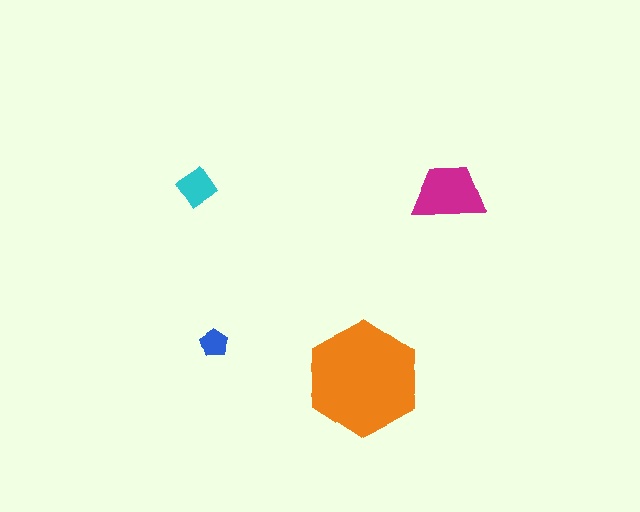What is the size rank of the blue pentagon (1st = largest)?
4th.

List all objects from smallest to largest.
The blue pentagon, the cyan diamond, the magenta trapezoid, the orange hexagon.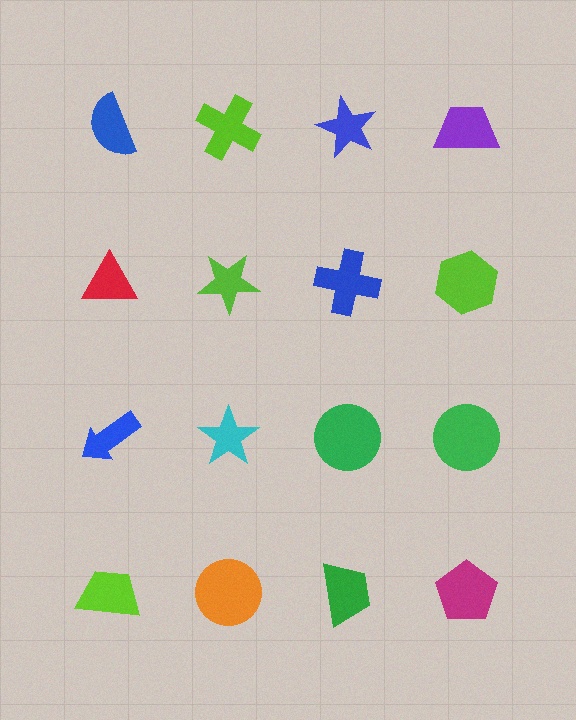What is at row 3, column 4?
A green circle.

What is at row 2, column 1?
A red triangle.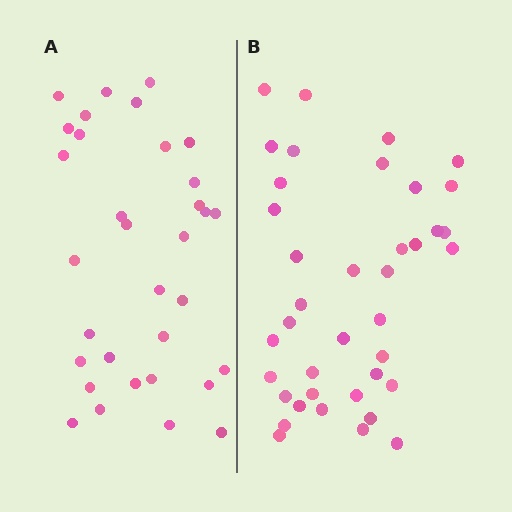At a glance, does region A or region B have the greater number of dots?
Region B (the right region) has more dots.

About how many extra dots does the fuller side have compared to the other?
Region B has about 6 more dots than region A.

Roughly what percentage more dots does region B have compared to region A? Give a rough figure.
About 20% more.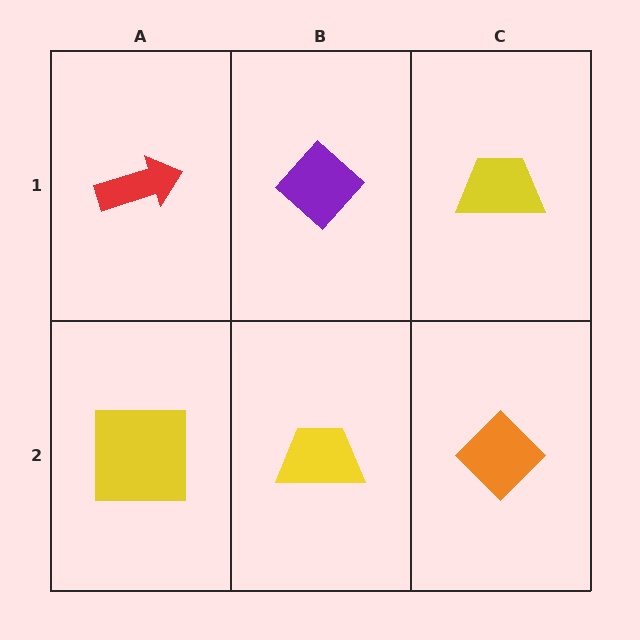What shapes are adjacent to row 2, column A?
A red arrow (row 1, column A), a yellow trapezoid (row 2, column B).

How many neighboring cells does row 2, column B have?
3.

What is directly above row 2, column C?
A yellow trapezoid.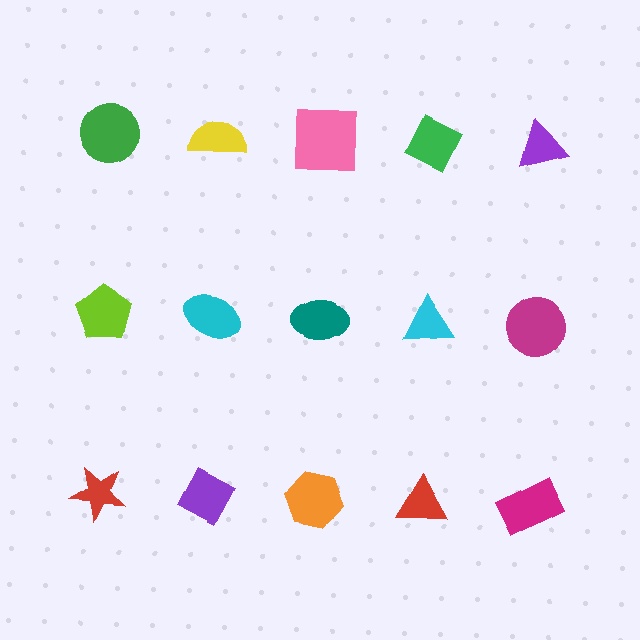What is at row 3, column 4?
A red triangle.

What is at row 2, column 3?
A teal ellipse.